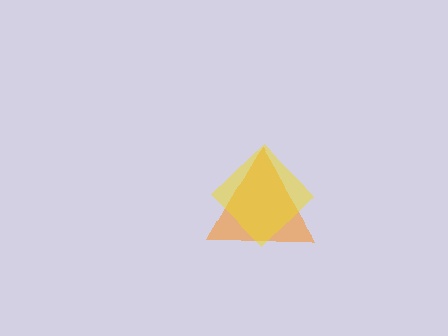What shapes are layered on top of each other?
The layered shapes are: an orange triangle, a yellow diamond.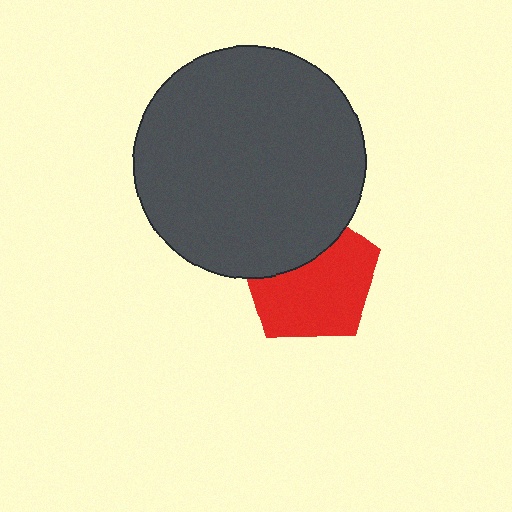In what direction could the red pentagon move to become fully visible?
The red pentagon could move down. That would shift it out from behind the dark gray circle entirely.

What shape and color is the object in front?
The object in front is a dark gray circle.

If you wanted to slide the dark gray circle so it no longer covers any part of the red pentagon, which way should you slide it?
Slide it up — that is the most direct way to separate the two shapes.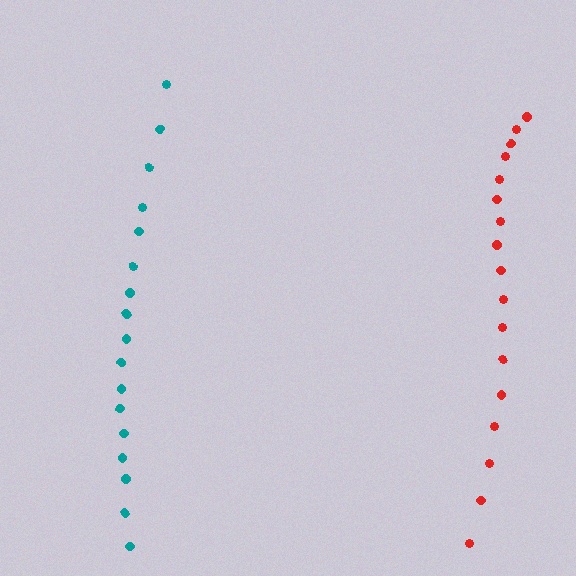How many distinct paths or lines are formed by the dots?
There are 2 distinct paths.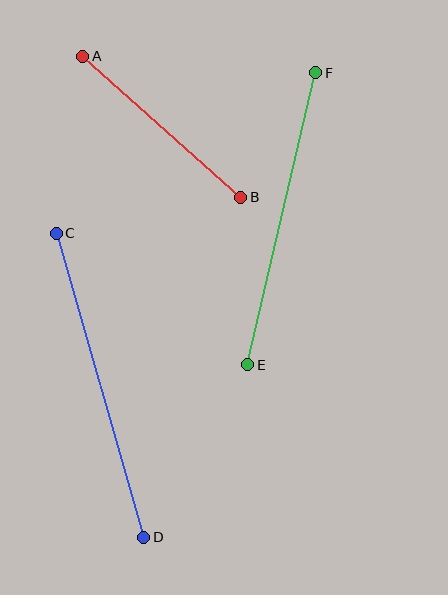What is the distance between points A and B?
The distance is approximately 212 pixels.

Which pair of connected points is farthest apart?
Points C and D are farthest apart.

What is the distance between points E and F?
The distance is approximately 300 pixels.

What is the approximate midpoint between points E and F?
The midpoint is at approximately (282, 219) pixels.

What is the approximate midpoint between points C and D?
The midpoint is at approximately (100, 385) pixels.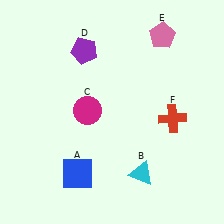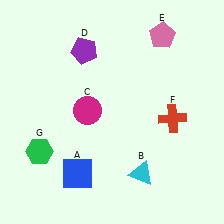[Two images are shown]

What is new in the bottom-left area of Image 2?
A green hexagon (G) was added in the bottom-left area of Image 2.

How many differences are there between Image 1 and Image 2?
There is 1 difference between the two images.